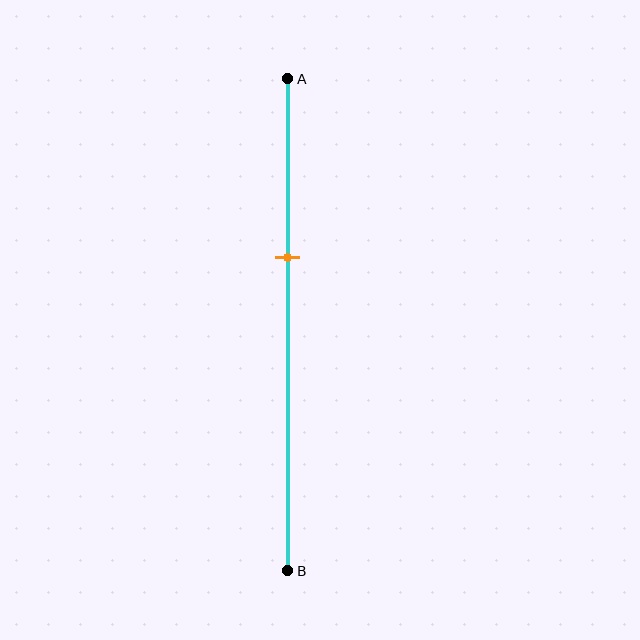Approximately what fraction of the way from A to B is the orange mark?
The orange mark is approximately 35% of the way from A to B.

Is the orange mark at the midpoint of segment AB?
No, the mark is at about 35% from A, not at the 50% midpoint.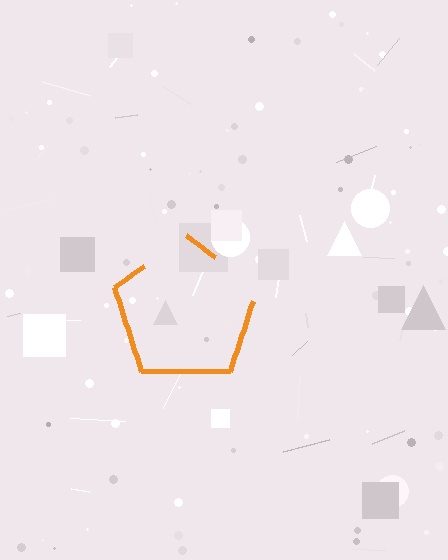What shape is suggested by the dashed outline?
The dashed outline suggests a pentagon.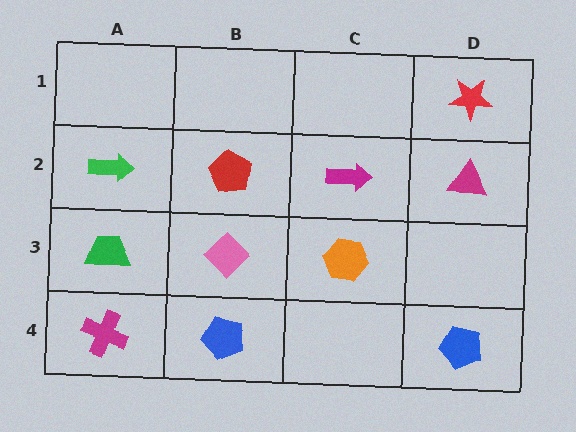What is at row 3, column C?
An orange hexagon.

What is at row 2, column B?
A red pentagon.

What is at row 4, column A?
A magenta cross.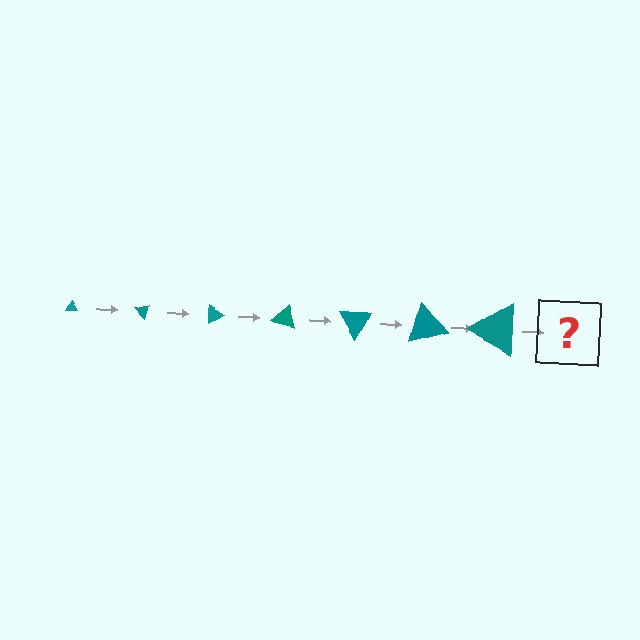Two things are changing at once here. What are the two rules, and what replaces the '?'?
The two rules are that the triangle grows larger each step and it rotates 45 degrees each step. The '?' should be a triangle, larger than the previous one and rotated 315 degrees from the start.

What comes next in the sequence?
The next element should be a triangle, larger than the previous one and rotated 315 degrees from the start.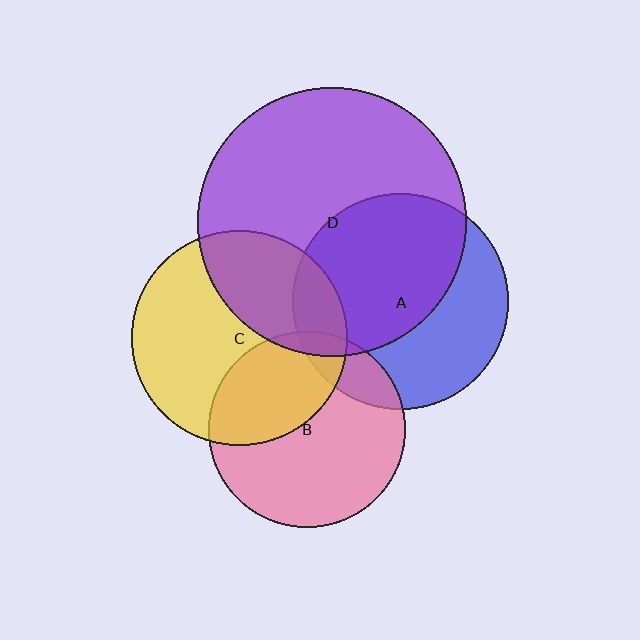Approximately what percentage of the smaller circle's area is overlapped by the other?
Approximately 5%.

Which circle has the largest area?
Circle D (purple).